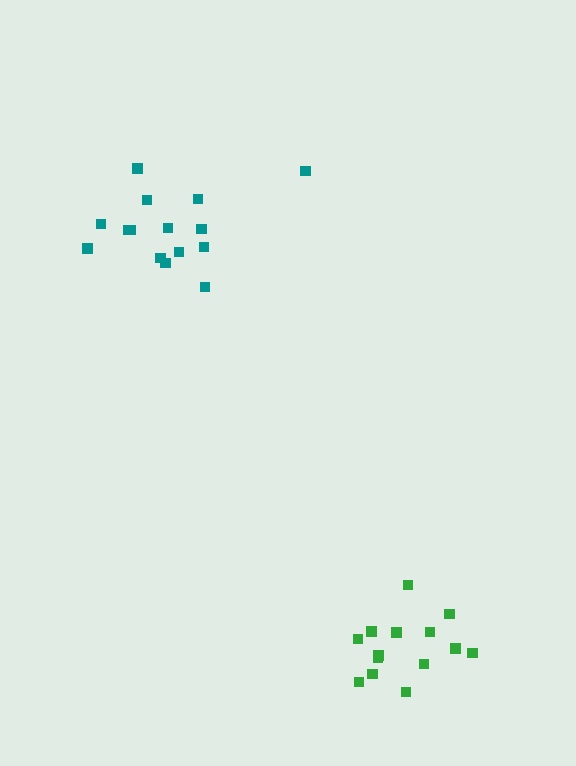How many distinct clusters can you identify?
There are 2 distinct clusters.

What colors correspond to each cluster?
The clusters are colored: teal, green.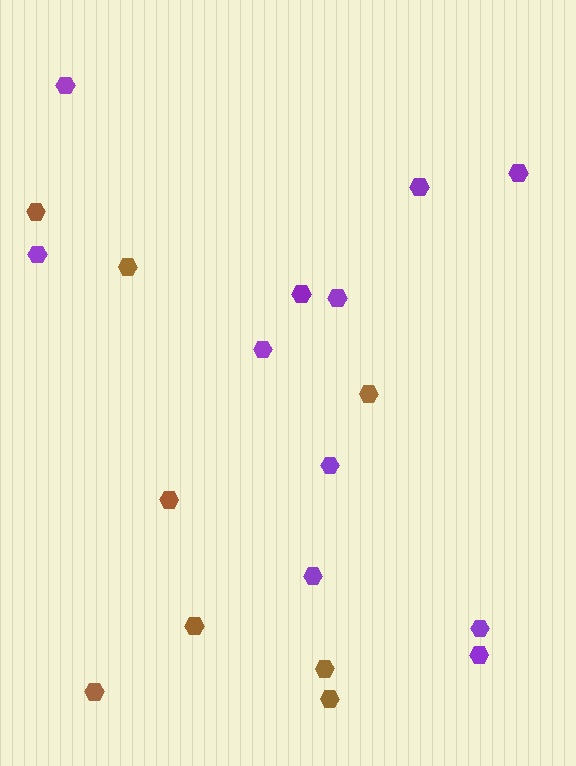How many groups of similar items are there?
There are 2 groups: one group of brown hexagons (8) and one group of purple hexagons (11).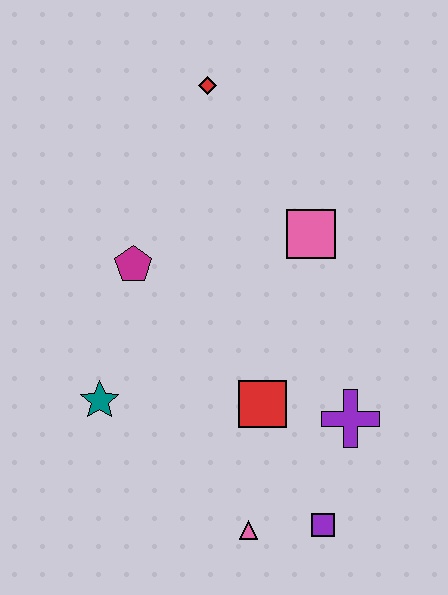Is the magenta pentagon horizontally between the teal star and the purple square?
Yes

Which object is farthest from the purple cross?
The red diamond is farthest from the purple cross.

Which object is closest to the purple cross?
The red square is closest to the purple cross.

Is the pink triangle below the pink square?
Yes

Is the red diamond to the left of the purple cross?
Yes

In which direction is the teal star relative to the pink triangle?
The teal star is to the left of the pink triangle.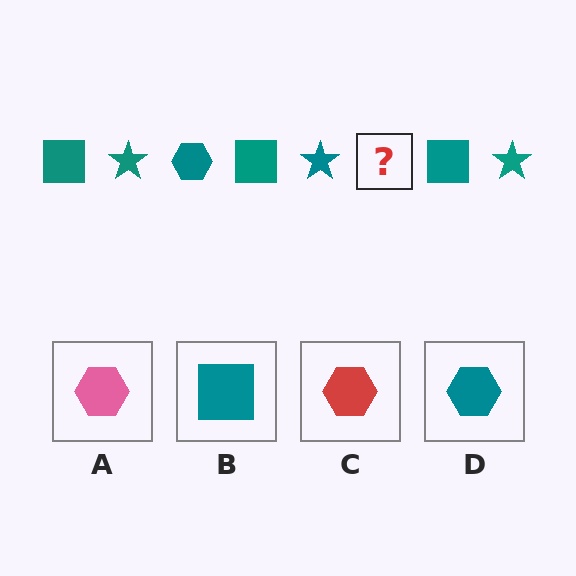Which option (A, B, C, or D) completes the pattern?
D.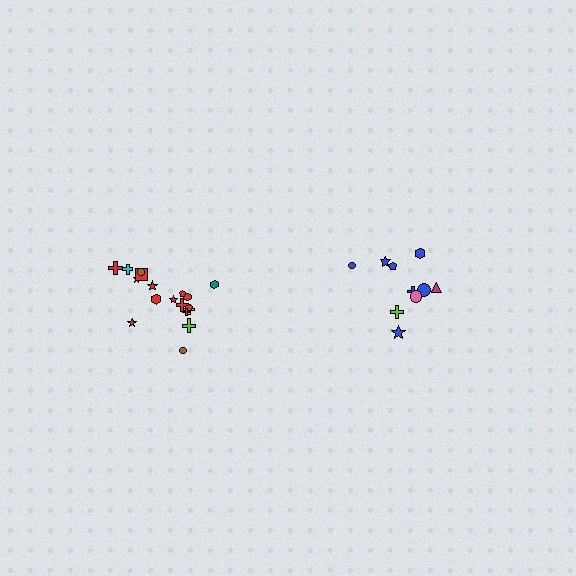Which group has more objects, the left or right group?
The left group.